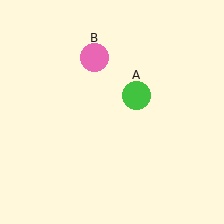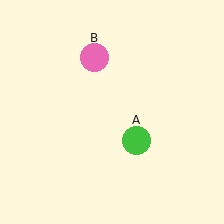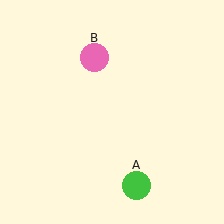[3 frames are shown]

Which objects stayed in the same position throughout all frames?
Pink circle (object B) remained stationary.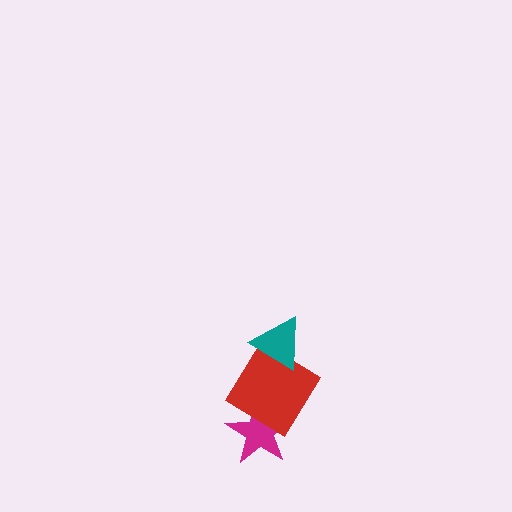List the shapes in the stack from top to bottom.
From top to bottom: the teal triangle, the red diamond, the magenta star.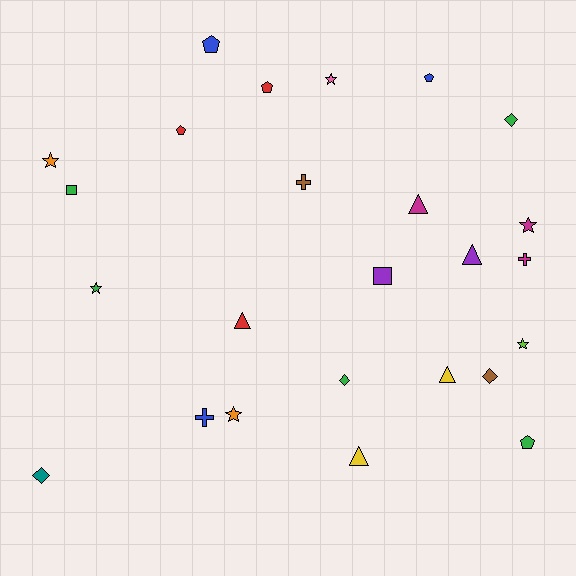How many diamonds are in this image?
There are 4 diamonds.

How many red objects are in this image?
There are 3 red objects.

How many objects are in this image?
There are 25 objects.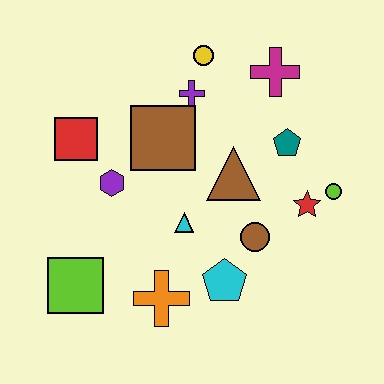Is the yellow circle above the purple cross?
Yes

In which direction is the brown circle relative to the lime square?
The brown circle is to the right of the lime square.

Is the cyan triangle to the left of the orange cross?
No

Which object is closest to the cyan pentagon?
The brown circle is closest to the cyan pentagon.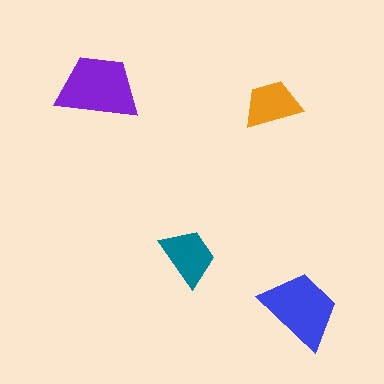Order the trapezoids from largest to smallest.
the purple one, the blue one, the teal one, the orange one.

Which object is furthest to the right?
The blue trapezoid is rightmost.